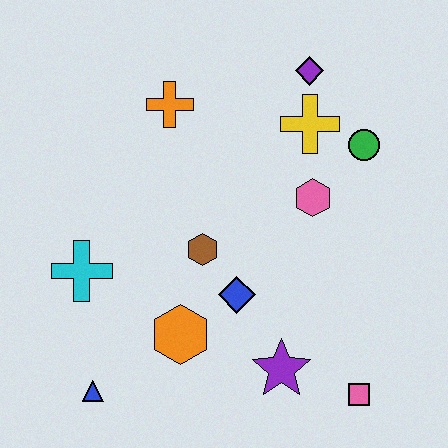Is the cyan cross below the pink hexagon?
Yes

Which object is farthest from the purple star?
The purple diamond is farthest from the purple star.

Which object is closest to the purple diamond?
The yellow cross is closest to the purple diamond.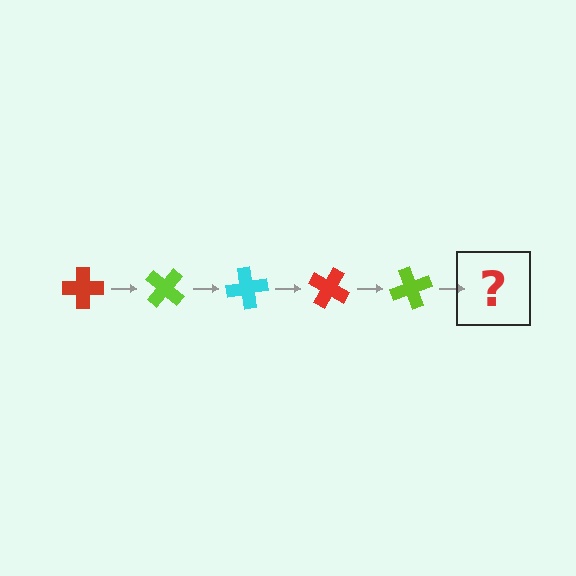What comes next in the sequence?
The next element should be a cyan cross, rotated 200 degrees from the start.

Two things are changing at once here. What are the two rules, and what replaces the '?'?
The two rules are that it rotates 40 degrees each step and the color cycles through red, lime, and cyan. The '?' should be a cyan cross, rotated 200 degrees from the start.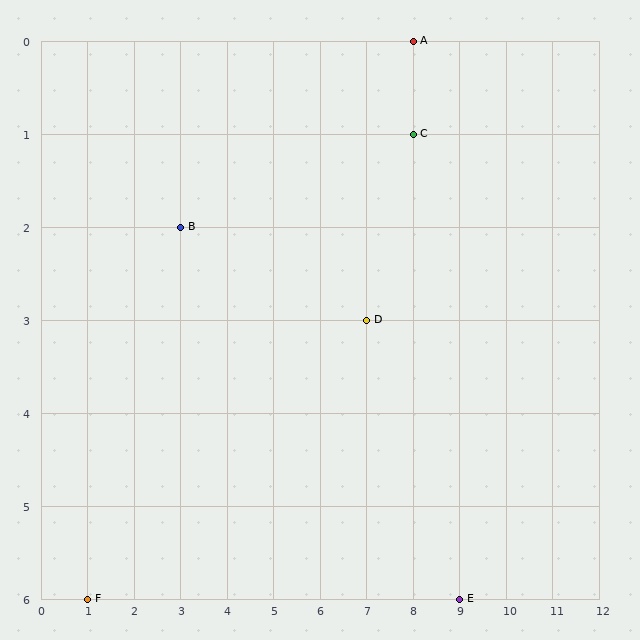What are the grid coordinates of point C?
Point C is at grid coordinates (8, 1).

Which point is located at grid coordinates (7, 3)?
Point D is at (7, 3).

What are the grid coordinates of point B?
Point B is at grid coordinates (3, 2).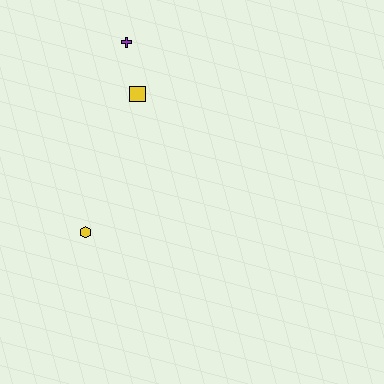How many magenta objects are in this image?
There are no magenta objects.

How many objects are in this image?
There are 3 objects.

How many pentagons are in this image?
There are no pentagons.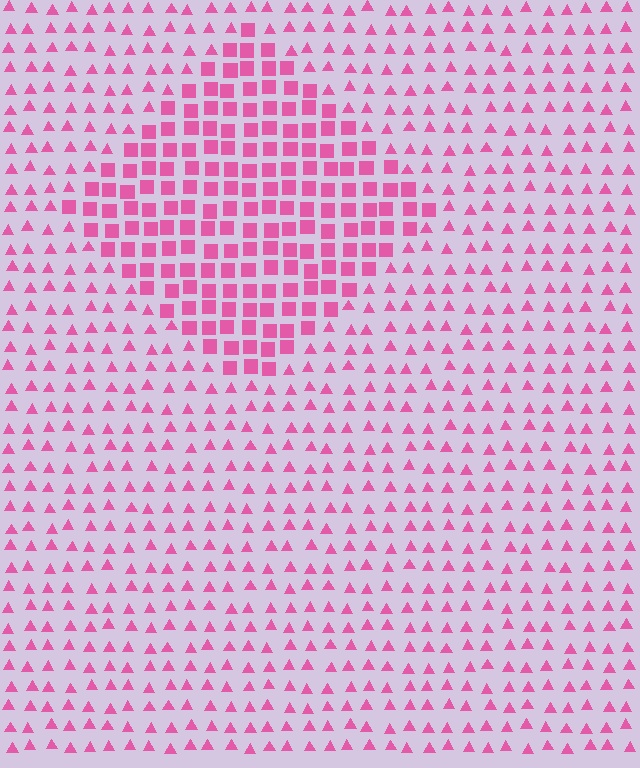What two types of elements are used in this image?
The image uses squares inside the diamond region and triangles outside it.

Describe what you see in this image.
The image is filled with small pink elements arranged in a uniform grid. A diamond-shaped region contains squares, while the surrounding area contains triangles. The boundary is defined purely by the change in element shape.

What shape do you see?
I see a diamond.